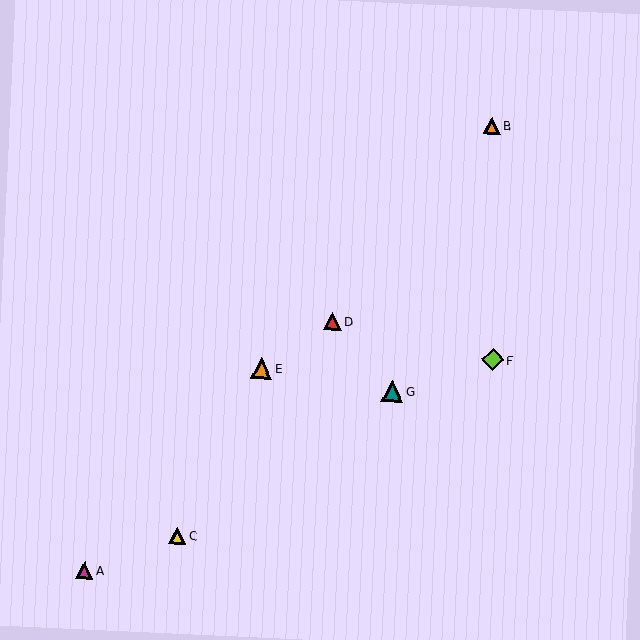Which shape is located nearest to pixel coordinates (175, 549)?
The yellow triangle (labeled C) at (177, 536) is nearest to that location.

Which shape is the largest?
The teal triangle (labeled G) is the largest.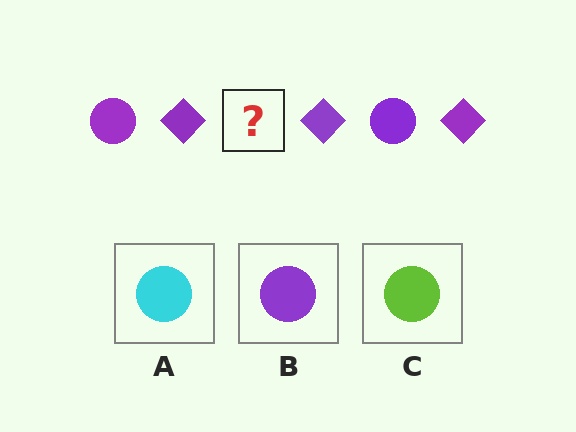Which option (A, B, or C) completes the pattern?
B.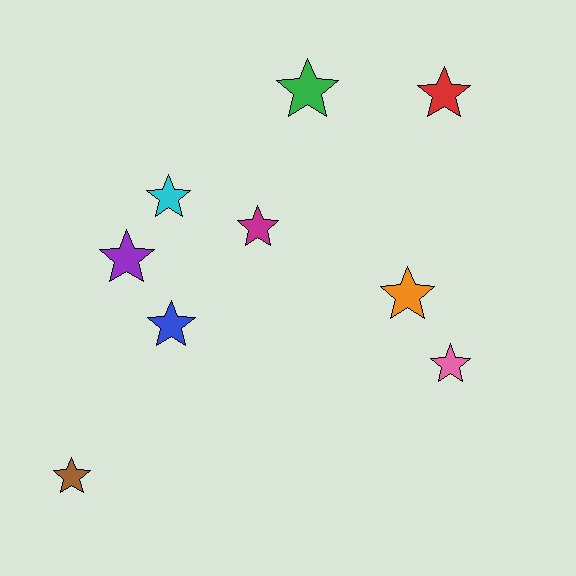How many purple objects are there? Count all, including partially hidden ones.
There is 1 purple object.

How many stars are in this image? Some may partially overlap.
There are 9 stars.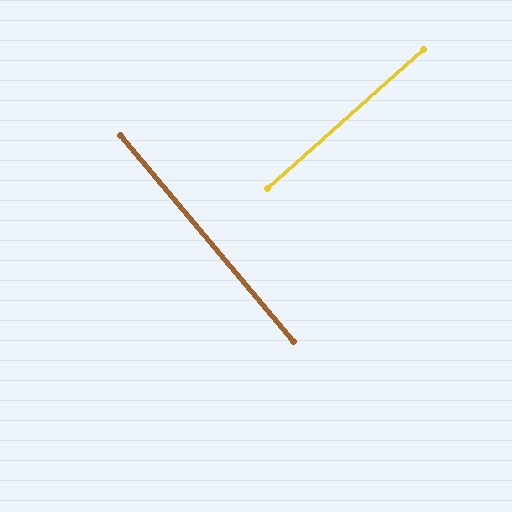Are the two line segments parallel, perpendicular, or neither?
Perpendicular — they meet at approximately 89°.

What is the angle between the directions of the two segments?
Approximately 89 degrees.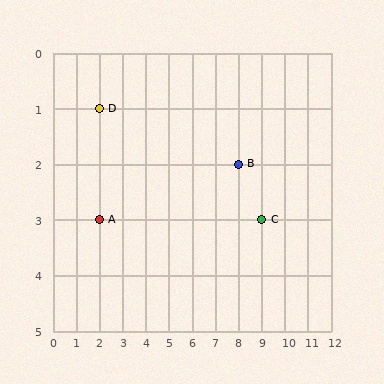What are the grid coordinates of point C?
Point C is at grid coordinates (9, 3).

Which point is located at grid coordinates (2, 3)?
Point A is at (2, 3).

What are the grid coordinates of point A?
Point A is at grid coordinates (2, 3).